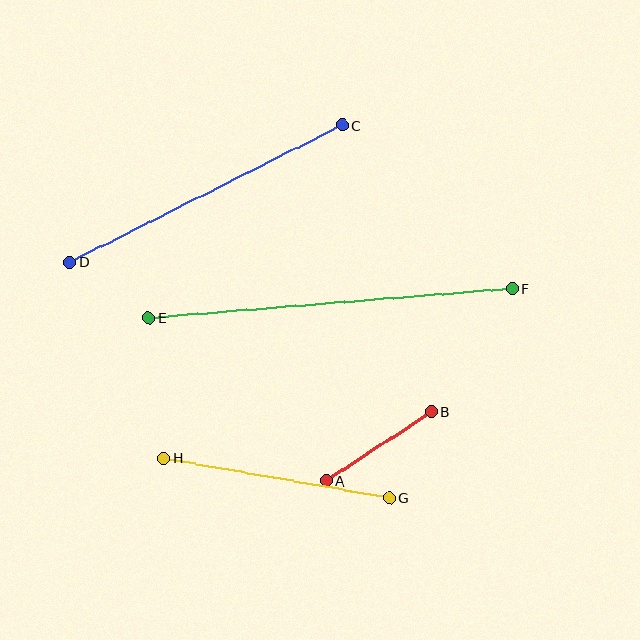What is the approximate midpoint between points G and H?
The midpoint is at approximately (277, 478) pixels.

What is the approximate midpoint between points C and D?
The midpoint is at approximately (206, 194) pixels.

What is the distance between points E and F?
The distance is approximately 364 pixels.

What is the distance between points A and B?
The distance is approximately 126 pixels.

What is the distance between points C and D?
The distance is approximately 305 pixels.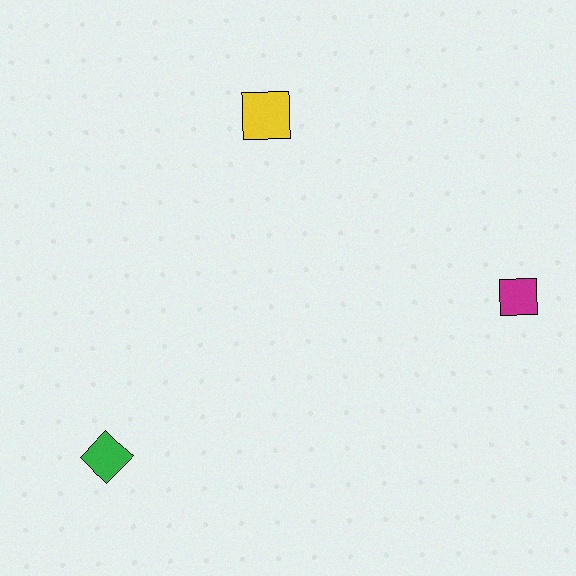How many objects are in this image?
There are 3 objects.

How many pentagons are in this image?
There are no pentagons.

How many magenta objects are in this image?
There is 1 magenta object.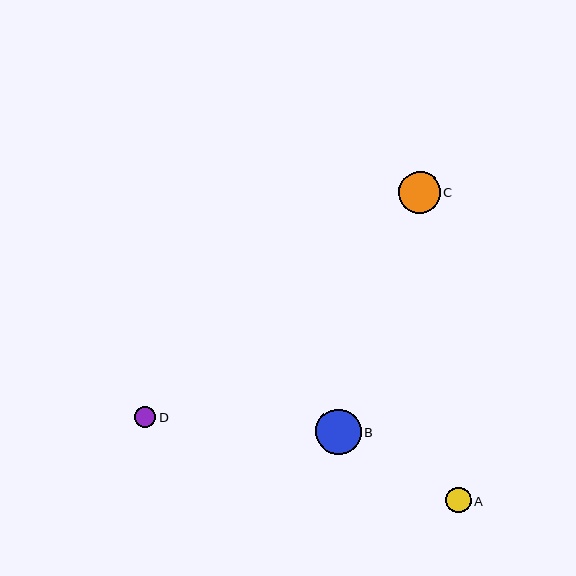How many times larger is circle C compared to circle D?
Circle C is approximately 2.0 times the size of circle D.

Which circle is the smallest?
Circle D is the smallest with a size of approximately 21 pixels.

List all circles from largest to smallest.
From largest to smallest: B, C, A, D.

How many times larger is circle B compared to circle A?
Circle B is approximately 1.8 times the size of circle A.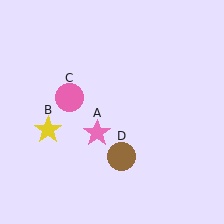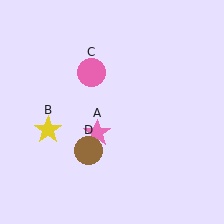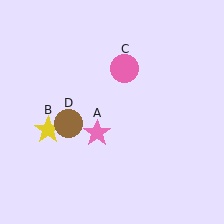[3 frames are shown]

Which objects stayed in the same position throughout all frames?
Pink star (object A) and yellow star (object B) remained stationary.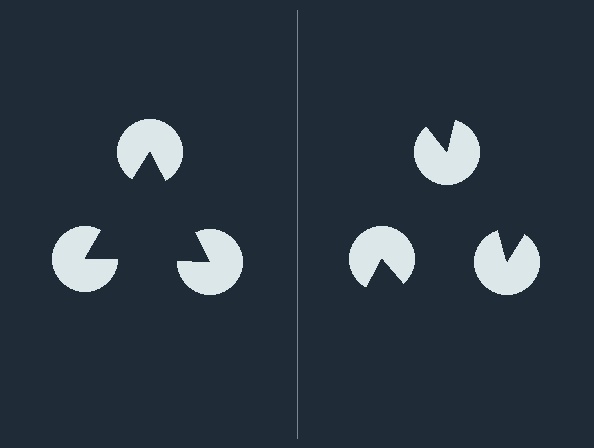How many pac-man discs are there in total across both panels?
6 — 3 on each side.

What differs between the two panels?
The pac-man discs are positioned identically on both sides; only the wedge orientations differ. On the left they align to a triangle; on the right they are misaligned.